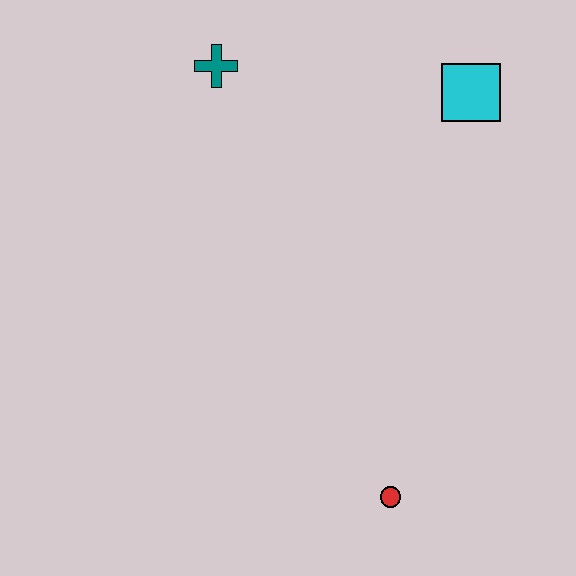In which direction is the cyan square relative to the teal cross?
The cyan square is to the right of the teal cross.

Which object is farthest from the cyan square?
The red circle is farthest from the cyan square.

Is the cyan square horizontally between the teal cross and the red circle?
No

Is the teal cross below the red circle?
No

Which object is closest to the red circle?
The cyan square is closest to the red circle.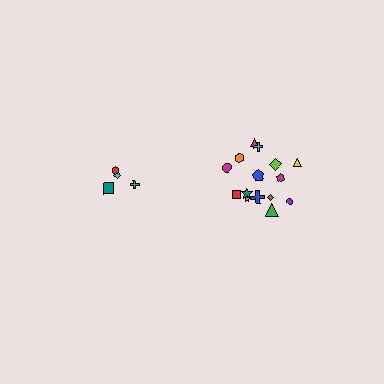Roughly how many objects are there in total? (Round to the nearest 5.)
Roughly 20 objects in total.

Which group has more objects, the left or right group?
The right group.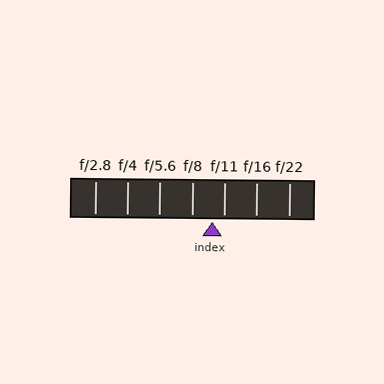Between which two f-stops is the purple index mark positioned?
The index mark is between f/8 and f/11.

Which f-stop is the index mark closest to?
The index mark is closest to f/11.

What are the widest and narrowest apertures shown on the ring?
The widest aperture shown is f/2.8 and the narrowest is f/22.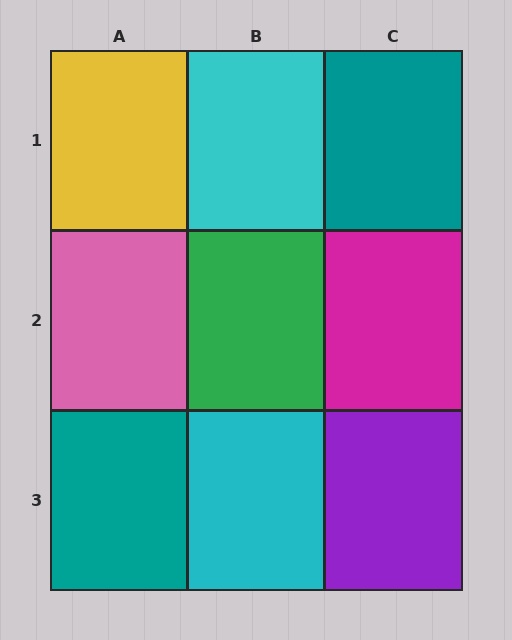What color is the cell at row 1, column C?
Teal.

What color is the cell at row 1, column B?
Cyan.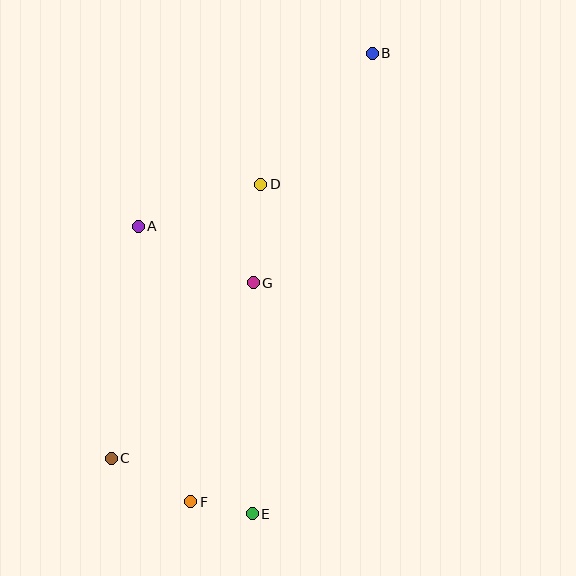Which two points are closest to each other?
Points E and F are closest to each other.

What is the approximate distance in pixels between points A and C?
The distance between A and C is approximately 234 pixels.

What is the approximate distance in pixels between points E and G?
The distance between E and G is approximately 231 pixels.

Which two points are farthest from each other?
Points B and F are farthest from each other.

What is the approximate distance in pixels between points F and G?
The distance between F and G is approximately 228 pixels.